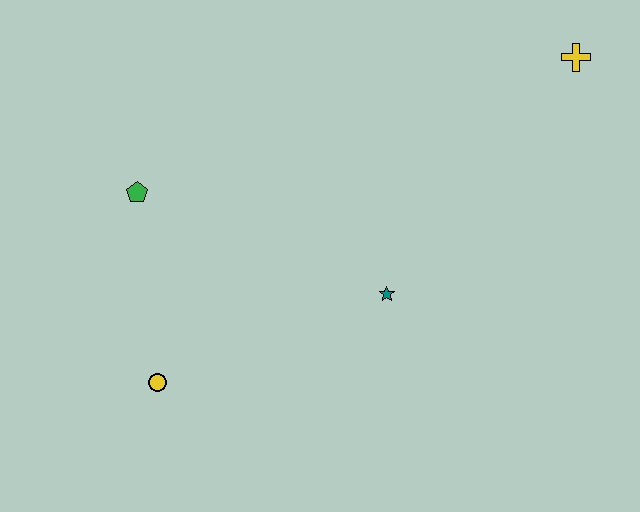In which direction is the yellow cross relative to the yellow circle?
The yellow cross is to the right of the yellow circle.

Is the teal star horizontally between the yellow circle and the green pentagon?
No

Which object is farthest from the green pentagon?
The yellow cross is farthest from the green pentagon.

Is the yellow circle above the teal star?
No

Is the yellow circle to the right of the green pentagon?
Yes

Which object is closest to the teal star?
The yellow circle is closest to the teal star.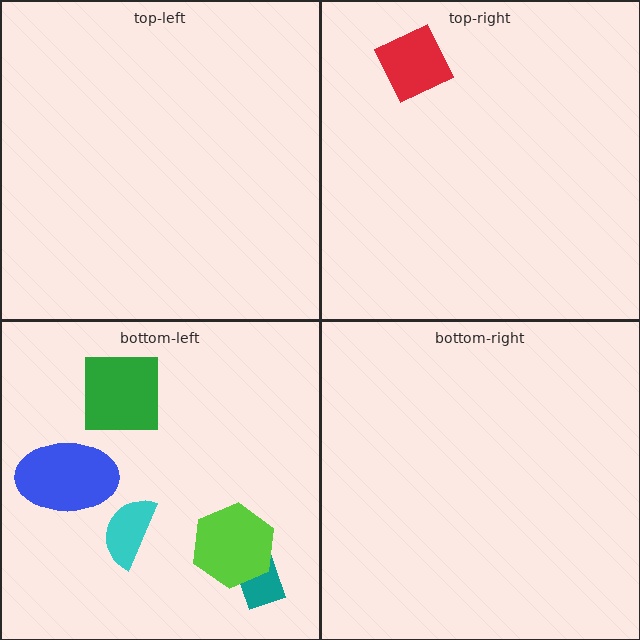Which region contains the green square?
The bottom-left region.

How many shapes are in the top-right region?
1.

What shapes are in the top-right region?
The red diamond.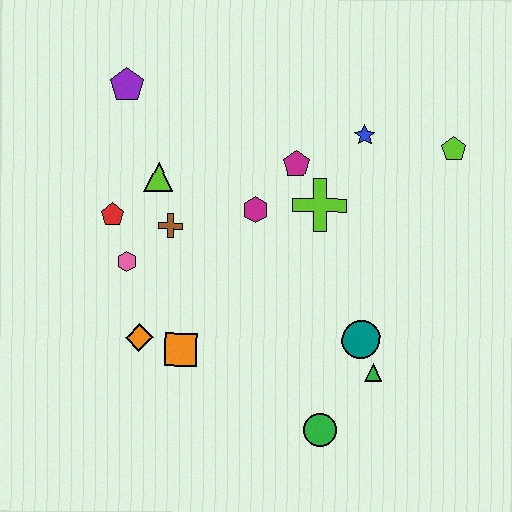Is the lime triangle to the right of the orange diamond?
Yes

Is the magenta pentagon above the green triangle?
Yes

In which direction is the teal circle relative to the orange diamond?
The teal circle is to the right of the orange diamond.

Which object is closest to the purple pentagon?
The lime triangle is closest to the purple pentagon.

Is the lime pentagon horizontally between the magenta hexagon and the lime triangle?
No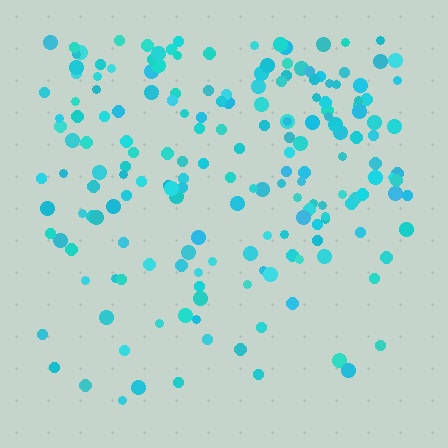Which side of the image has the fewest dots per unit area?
The bottom.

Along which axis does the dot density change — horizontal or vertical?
Vertical.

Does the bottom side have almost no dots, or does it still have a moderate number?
Still a moderate number, just noticeably fewer than the top.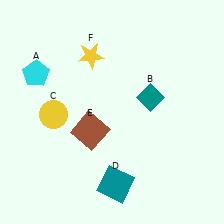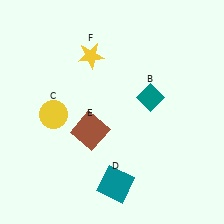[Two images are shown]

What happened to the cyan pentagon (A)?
The cyan pentagon (A) was removed in Image 2. It was in the top-left area of Image 1.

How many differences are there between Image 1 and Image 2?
There is 1 difference between the two images.